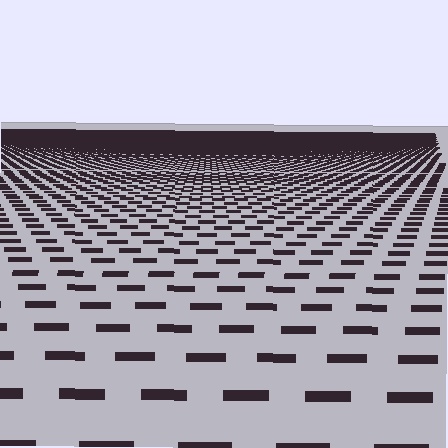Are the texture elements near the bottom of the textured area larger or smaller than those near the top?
Larger. Near the bottom, elements are closer to the viewer and appear at a bigger on-screen size.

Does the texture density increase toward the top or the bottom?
Density increases toward the top.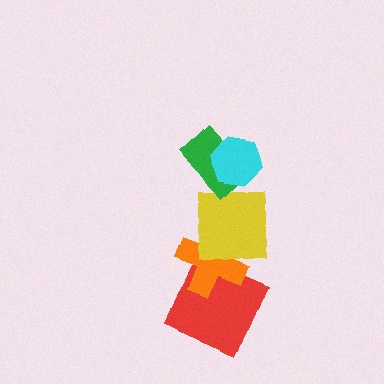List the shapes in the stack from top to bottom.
From top to bottom: the cyan hexagon, the green rectangle, the yellow square, the orange cross, the red square.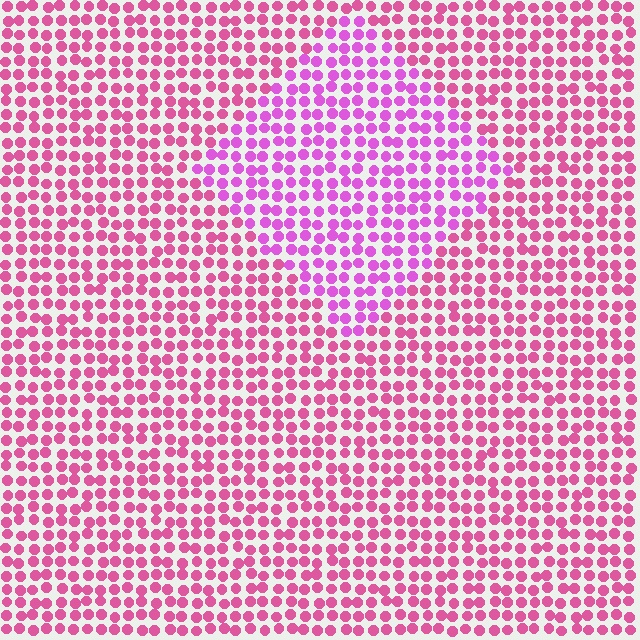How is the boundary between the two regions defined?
The boundary is defined purely by a slight shift in hue (about 28 degrees). Spacing, size, and orientation are identical on both sides.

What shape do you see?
I see a diamond.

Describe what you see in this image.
The image is filled with small pink elements in a uniform arrangement. A diamond-shaped region is visible where the elements are tinted to a slightly different hue, forming a subtle color boundary.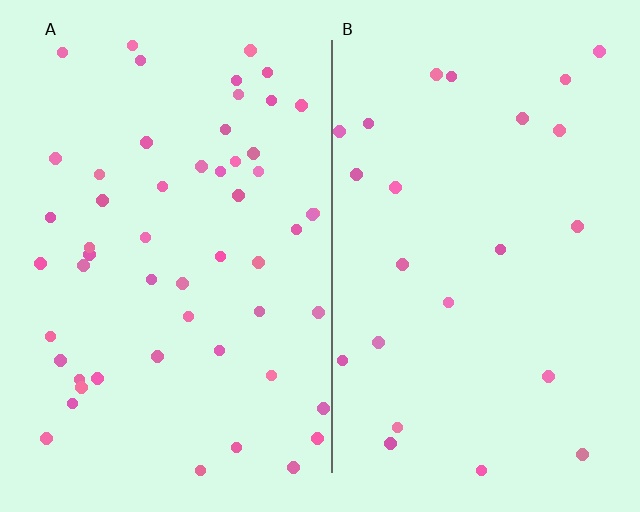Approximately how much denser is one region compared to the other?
Approximately 2.3× — region A over region B.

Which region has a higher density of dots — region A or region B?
A (the left).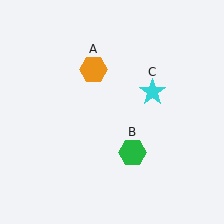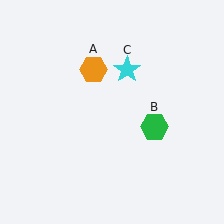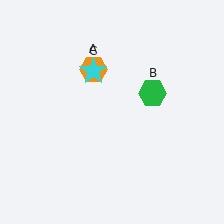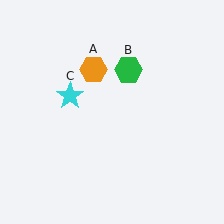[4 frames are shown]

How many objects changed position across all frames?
2 objects changed position: green hexagon (object B), cyan star (object C).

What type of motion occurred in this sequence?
The green hexagon (object B), cyan star (object C) rotated counterclockwise around the center of the scene.